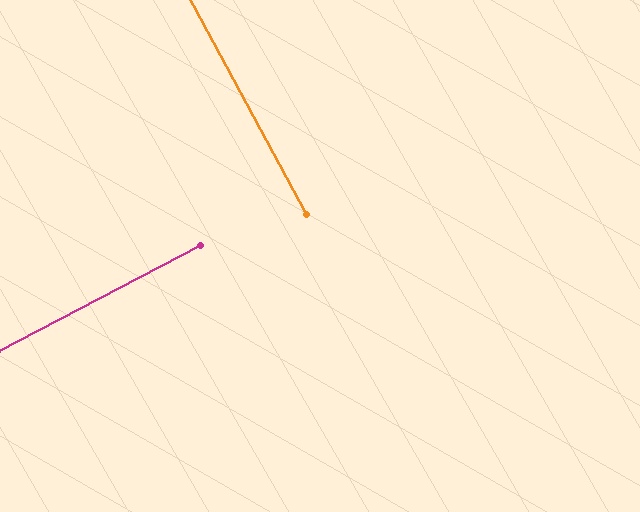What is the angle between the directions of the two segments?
Approximately 89 degrees.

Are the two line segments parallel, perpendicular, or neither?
Perpendicular — they meet at approximately 89°.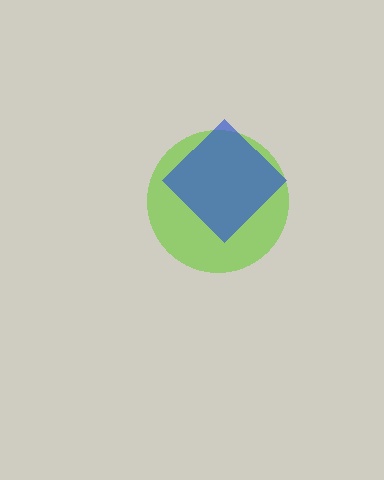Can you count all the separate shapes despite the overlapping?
Yes, there are 2 separate shapes.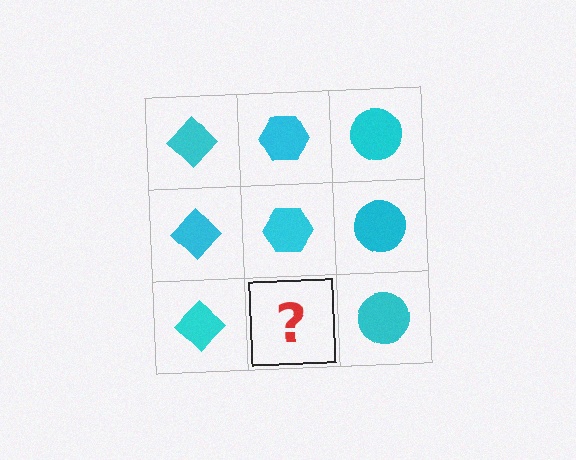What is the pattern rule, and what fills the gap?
The rule is that each column has a consistent shape. The gap should be filled with a cyan hexagon.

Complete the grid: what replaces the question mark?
The question mark should be replaced with a cyan hexagon.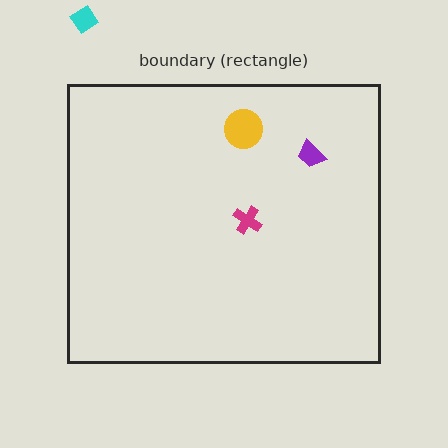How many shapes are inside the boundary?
3 inside, 1 outside.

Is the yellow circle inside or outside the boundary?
Inside.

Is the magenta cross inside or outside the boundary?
Inside.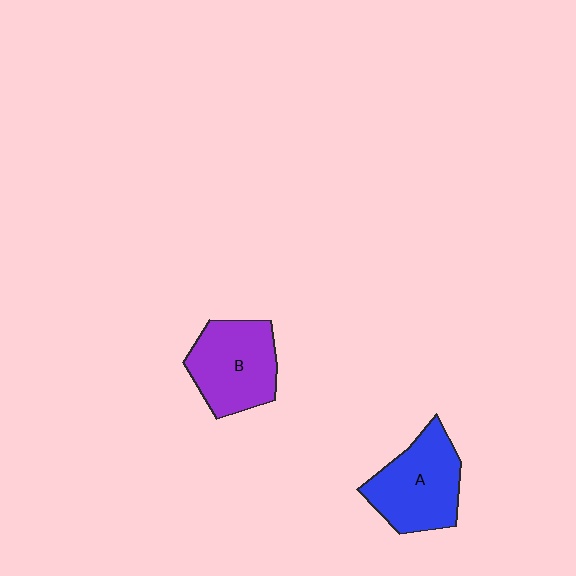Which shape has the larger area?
Shape A (blue).